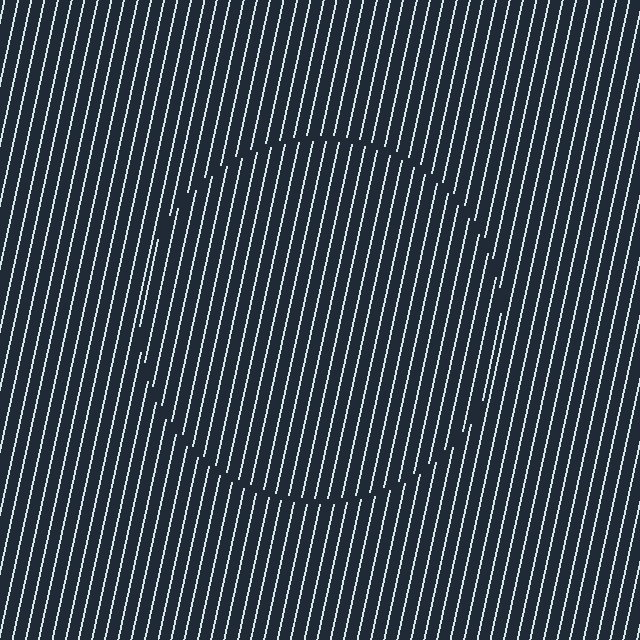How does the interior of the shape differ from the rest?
The interior of the shape contains the same grating, shifted by half a period — the contour is defined by the phase discontinuity where line-ends from the inner and outer gratings abut.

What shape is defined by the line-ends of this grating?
An illusory circle. The interior of the shape contains the same grating, shifted by half a period — the contour is defined by the phase discontinuity where line-ends from the inner and outer gratings abut.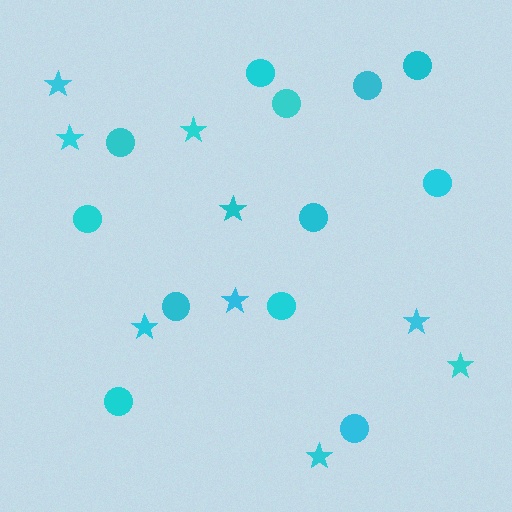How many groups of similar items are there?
There are 2 groups: one group of stars (9) and one group of circles (12).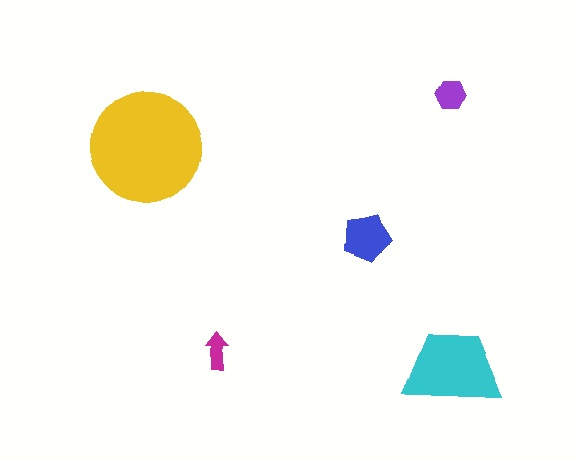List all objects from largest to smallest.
The yellow circle, the cyan trapezoid, the blue pentagon, the purple hexagon, the magenta arrow.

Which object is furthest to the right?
The cyan trapezoid is rightmost.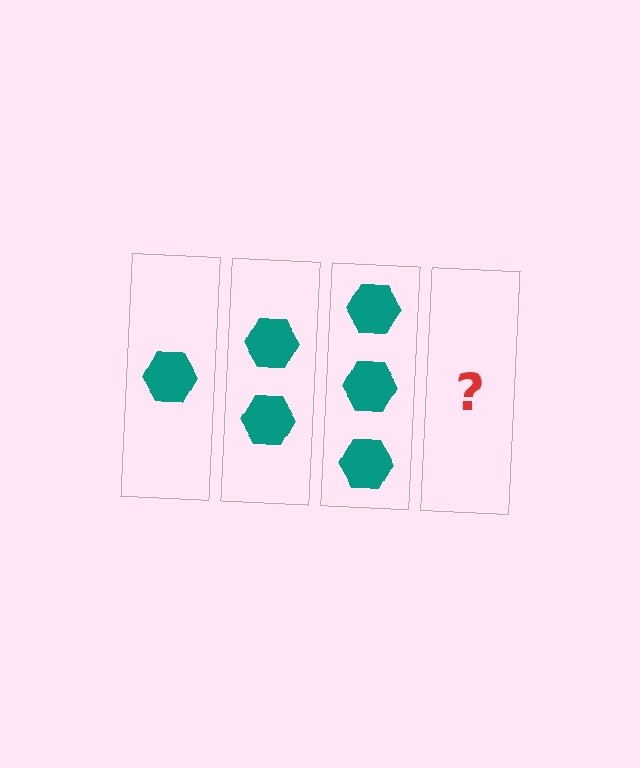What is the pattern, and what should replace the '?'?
The pattern is that each step adds one more hexagon. The '?' should be 4 hexagons.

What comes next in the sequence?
The next element should be 4 hexagons.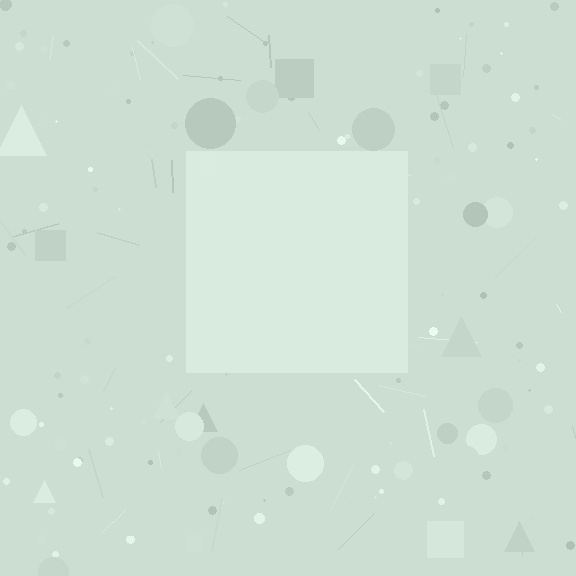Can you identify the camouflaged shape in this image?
The camouflaged shape is a square.